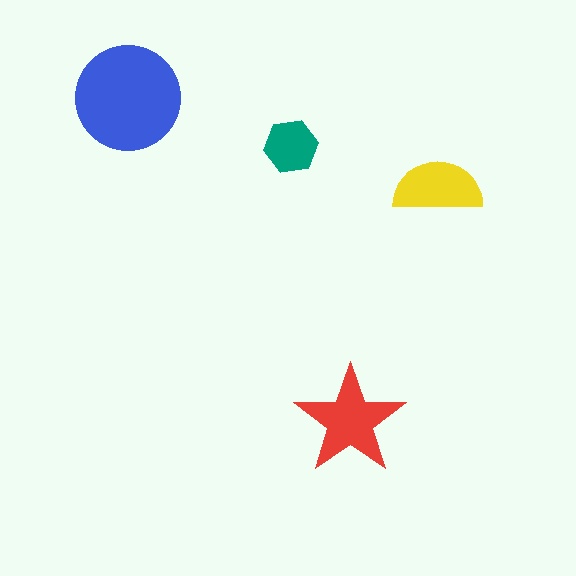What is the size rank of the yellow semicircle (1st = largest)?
3rd.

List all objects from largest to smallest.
The blue circle, the red star, the yellow semicircle, the teal hexagon.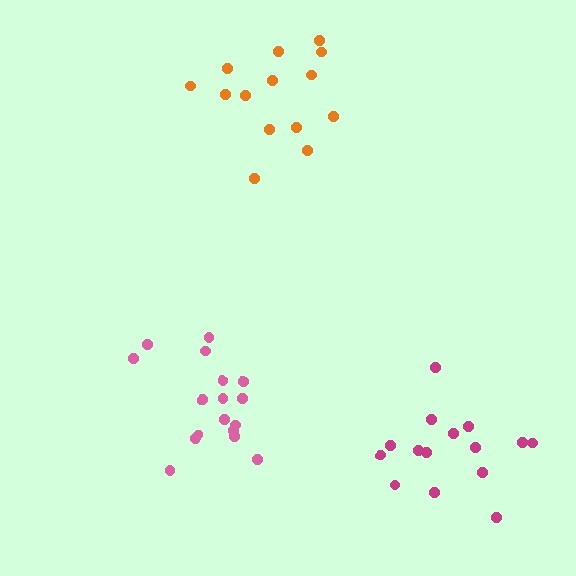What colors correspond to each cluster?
The clusters are colored: orange, pink, magenta.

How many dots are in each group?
Group 1: 14 dots, Group 2: 17 dots, Group 3: 15 dots (46 total).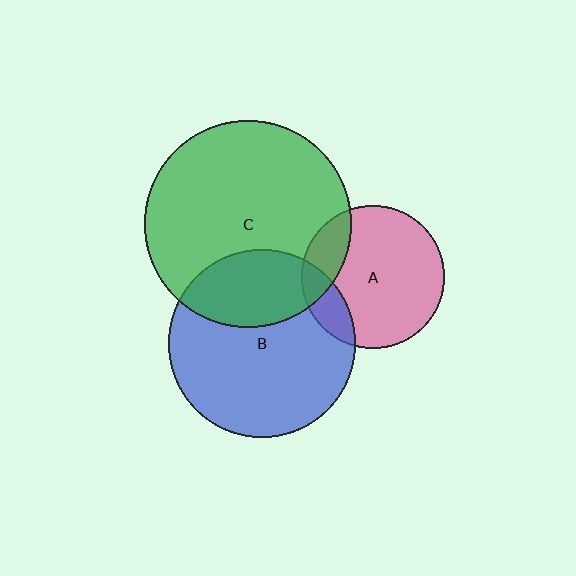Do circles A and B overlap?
Yes.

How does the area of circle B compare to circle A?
Approximately 1.7 times.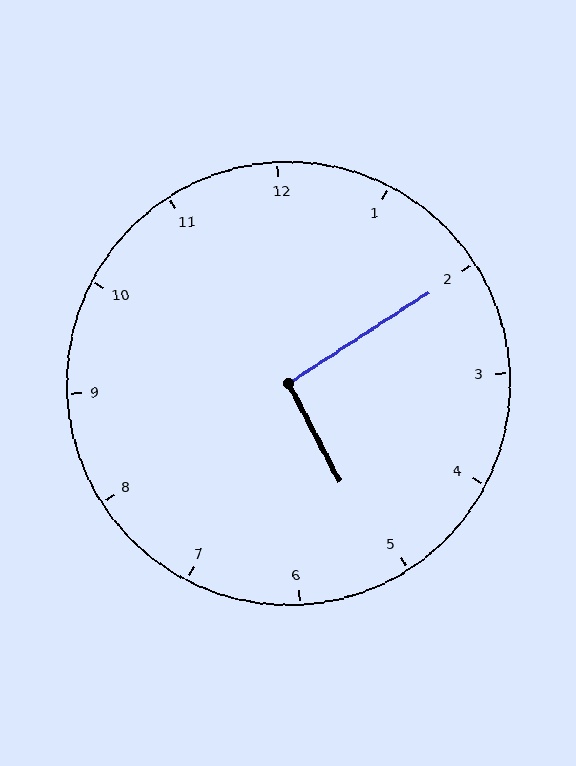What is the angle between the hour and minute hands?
Approximately 95 degrees.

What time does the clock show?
5:10.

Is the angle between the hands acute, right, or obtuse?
It is right.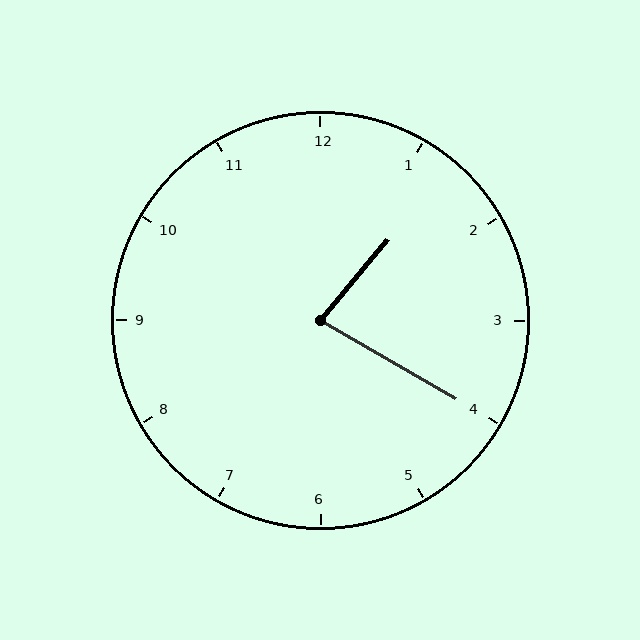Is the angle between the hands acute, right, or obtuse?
It is acute.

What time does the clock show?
1:20.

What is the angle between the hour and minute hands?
Approximately 80 degrees.